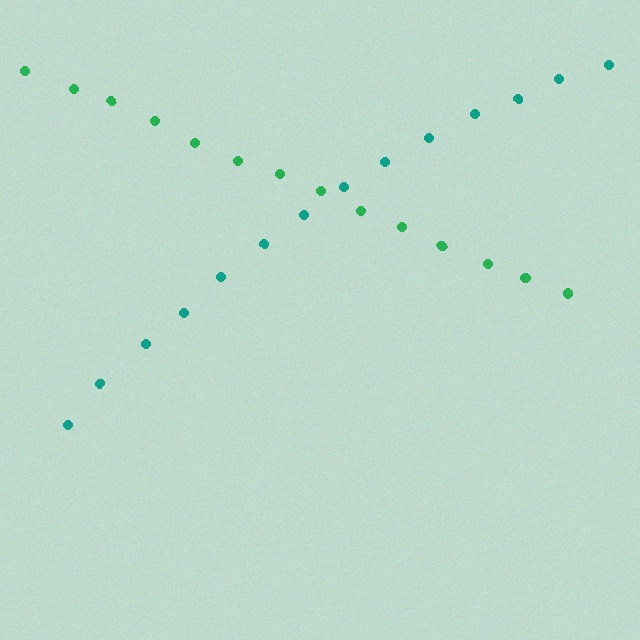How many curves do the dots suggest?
There are 2 distinct paths.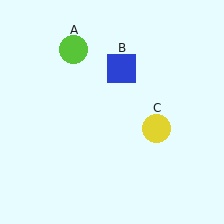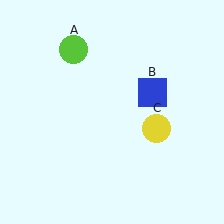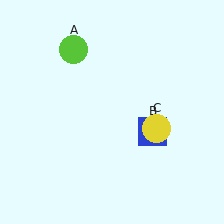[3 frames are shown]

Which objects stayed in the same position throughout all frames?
Lime circle (object A) and yellow circle (object C) remained stationary.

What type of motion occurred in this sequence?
The blue square (object B) rotated clockwise around the center of the scene.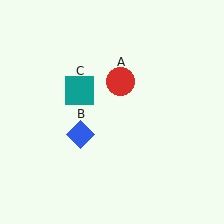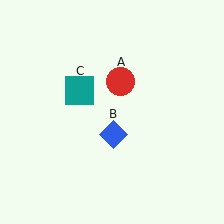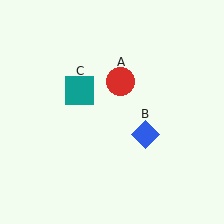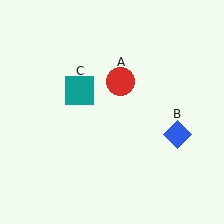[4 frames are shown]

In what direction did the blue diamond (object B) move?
The blue diamond (object B) moved right.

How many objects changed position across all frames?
1 object changed position: blue diamond (object B).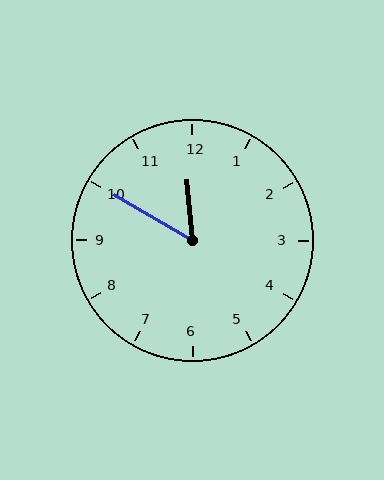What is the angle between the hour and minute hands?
Approximately 55 degrees.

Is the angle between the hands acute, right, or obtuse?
It is acute.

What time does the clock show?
11:50.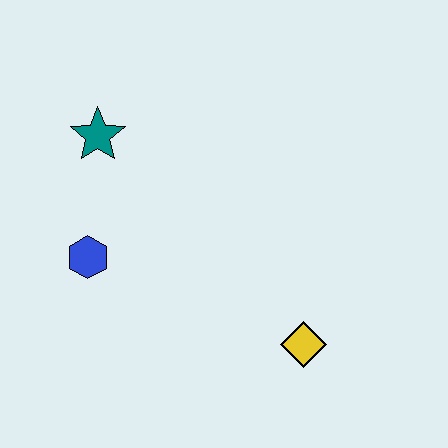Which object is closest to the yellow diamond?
The blue hexagon is closest to the yellow diamond.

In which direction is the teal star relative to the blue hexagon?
The teal star is above the blue hexagon.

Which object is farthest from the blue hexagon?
The yellow diamond is farthest from the blue hexagon.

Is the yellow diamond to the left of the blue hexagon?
No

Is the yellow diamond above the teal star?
No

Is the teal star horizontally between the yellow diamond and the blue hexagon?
Yes